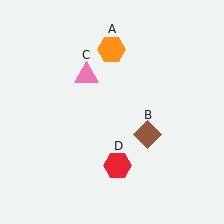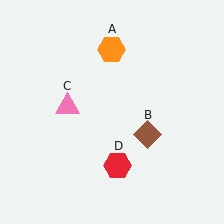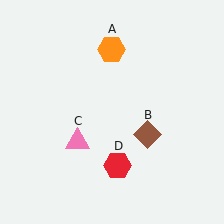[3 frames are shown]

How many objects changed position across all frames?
1 object changed position: pink triangle (object C).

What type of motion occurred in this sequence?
The pink triangle (object C) rotated counterclockwise around the center of the scene.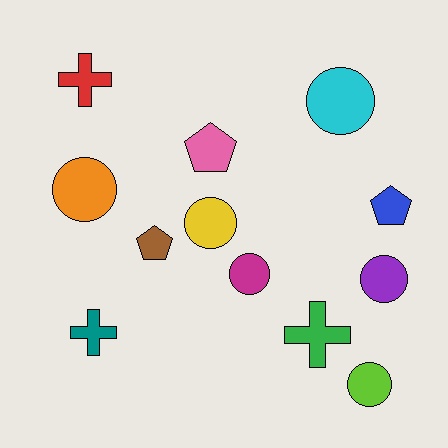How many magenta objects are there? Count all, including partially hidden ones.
There is 1 magenta object.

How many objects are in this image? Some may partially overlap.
There are 12 objects.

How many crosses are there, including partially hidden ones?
There are 3 crosses.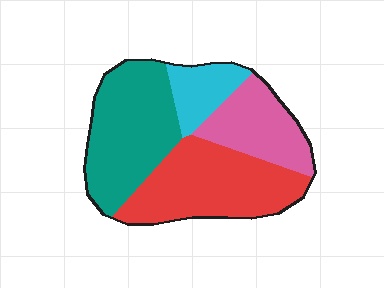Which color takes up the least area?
Cyan, at roughly 10%.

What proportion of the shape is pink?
Pink takes up about one fifth (1/5) of the shape.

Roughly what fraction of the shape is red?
Red covers about 35% of the shape.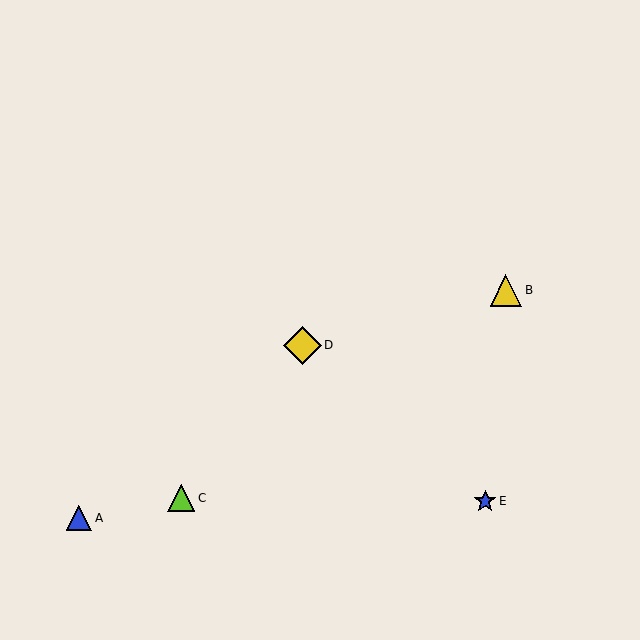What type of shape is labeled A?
Shape A is a blue triangle.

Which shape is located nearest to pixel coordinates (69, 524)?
The blue triangle (labeled A) at (79, 518) is nearest to that location.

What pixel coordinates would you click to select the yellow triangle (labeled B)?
Click at (506, 290) to select the yellow triangle B.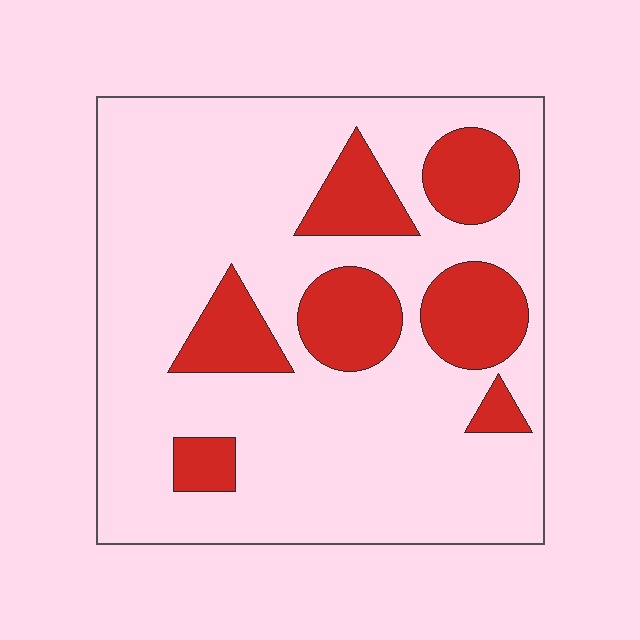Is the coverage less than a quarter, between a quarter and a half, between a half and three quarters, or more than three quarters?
Less than a quarter.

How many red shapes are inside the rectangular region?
7.